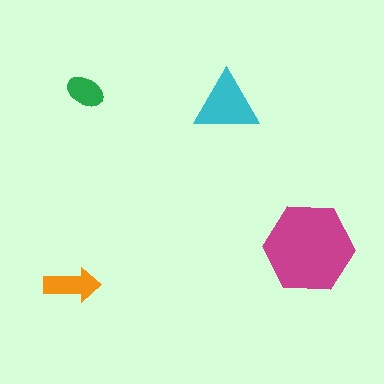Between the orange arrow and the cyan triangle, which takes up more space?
The cyan triangle.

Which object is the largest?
The magenta hexagon.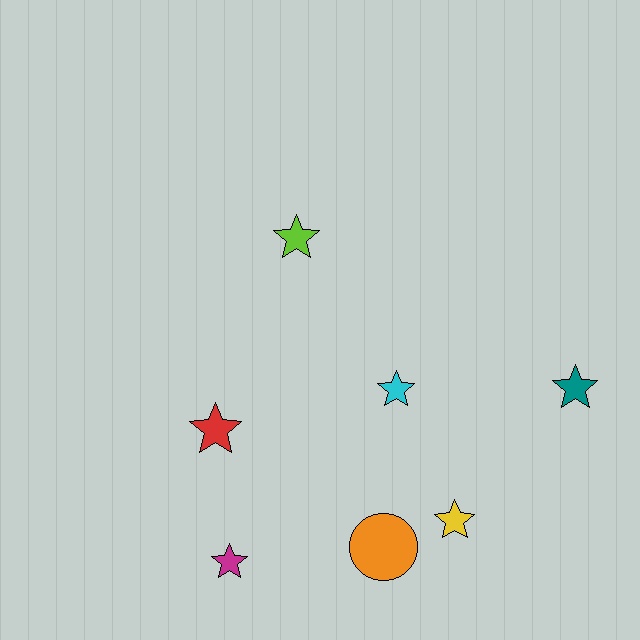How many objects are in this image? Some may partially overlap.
There are 7 objects.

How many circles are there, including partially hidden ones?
There is 1 circle.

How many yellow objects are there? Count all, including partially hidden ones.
There is 1 yellow object.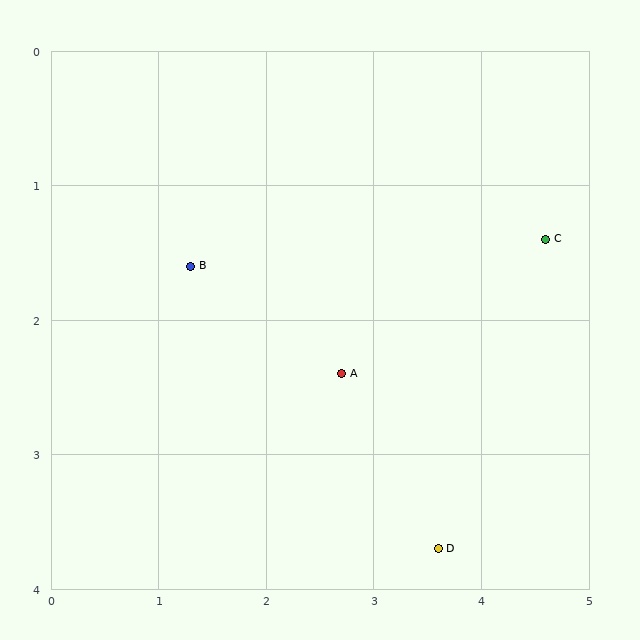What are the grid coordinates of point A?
Point A is at approximately (2.7, 2.4).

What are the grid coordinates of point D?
Point D is at approximately (3.6, 3.7).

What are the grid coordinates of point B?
Point B is at approximately (1.3, 1.6).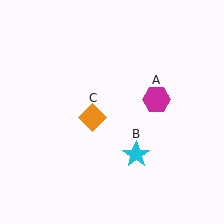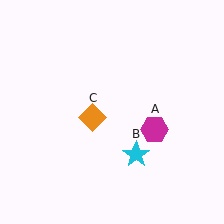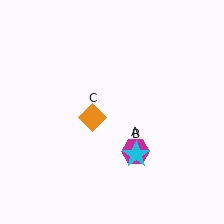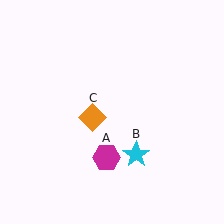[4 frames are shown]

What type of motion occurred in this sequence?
The magenta hexagon (object A) rotated clockwise around the center of the scene.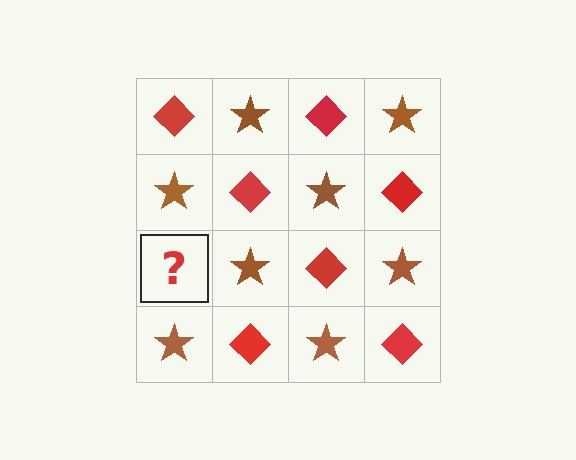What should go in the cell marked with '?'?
The missing cell should contain a red diamond.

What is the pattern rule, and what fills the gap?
The rule is that it alternates red diamond and brown star in a checkerboard pattern. The gap should be filled with a red diamond.